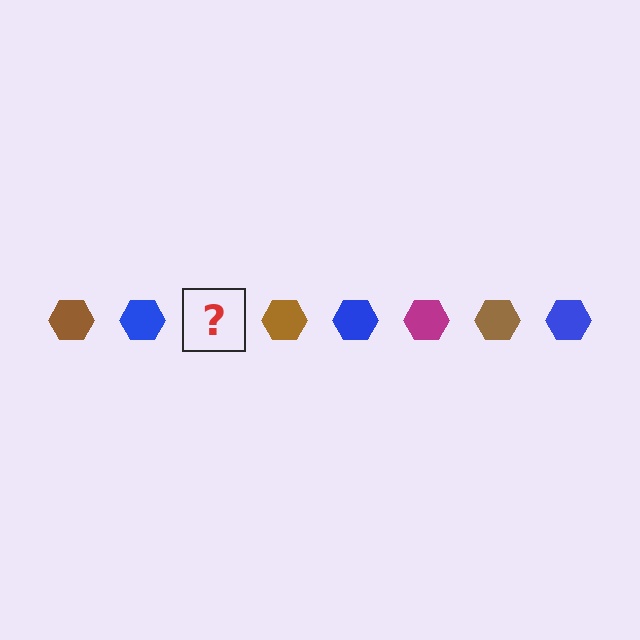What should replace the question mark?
The question mark should be replaced with a magenta hexagon.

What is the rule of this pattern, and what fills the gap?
The rule is that the pattern cycles through brown, blue, magenta hexagons. The gap should be filled with a magenta hexagon.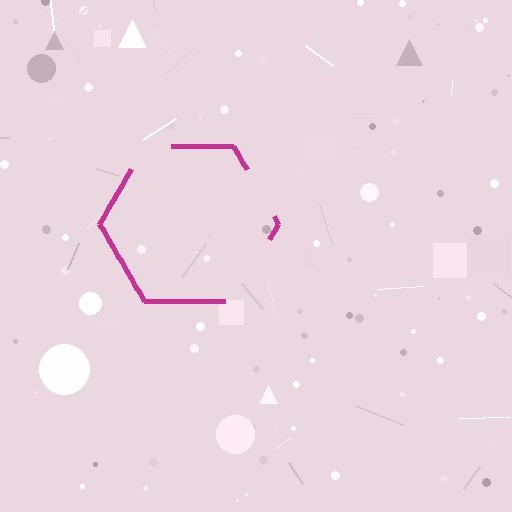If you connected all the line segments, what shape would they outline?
They would outline a hexagon.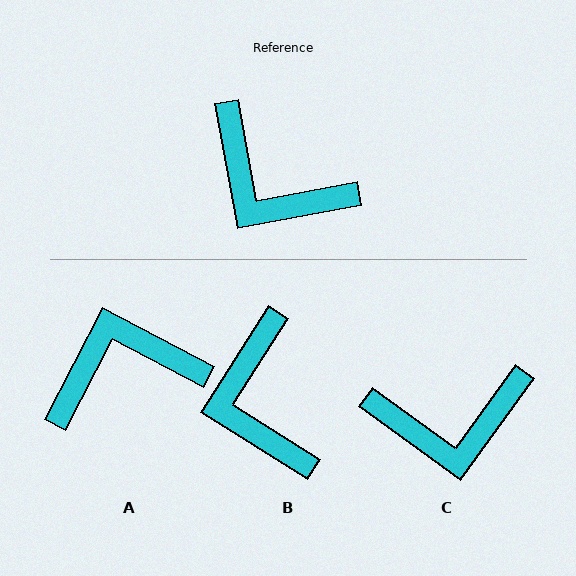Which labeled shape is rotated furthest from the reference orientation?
A, about 128 degrees away.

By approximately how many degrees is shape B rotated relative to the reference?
Approximately 43 degrees clockwise.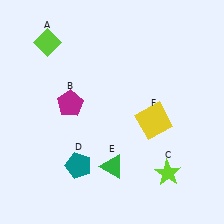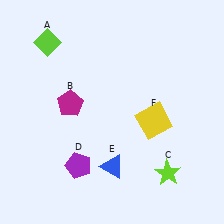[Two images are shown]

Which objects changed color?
D changed from teal to purple. E changed from green to blue.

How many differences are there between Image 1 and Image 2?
There are 2 differences between the two images.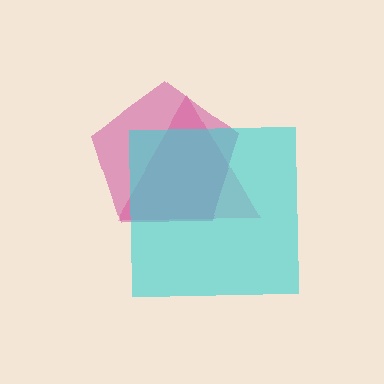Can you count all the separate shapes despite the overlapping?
Yes, there are 3 separate shapes.